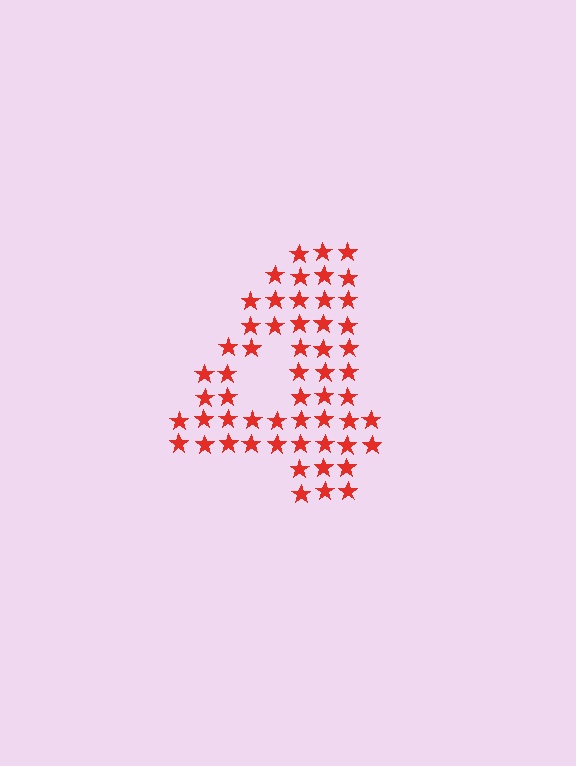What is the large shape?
The large shape is the digit 4.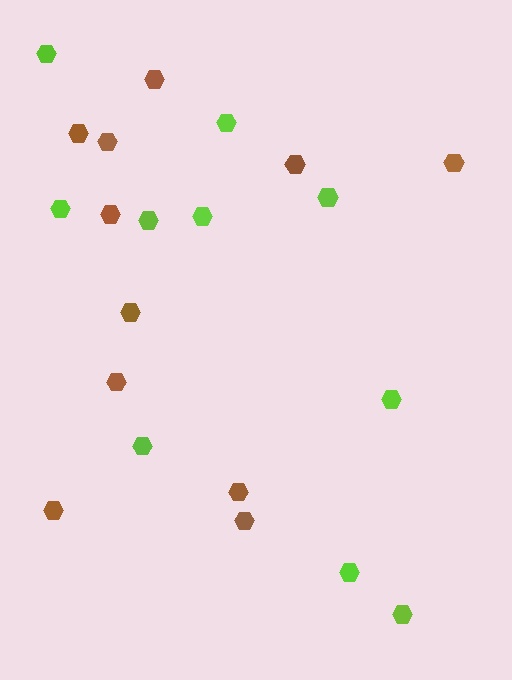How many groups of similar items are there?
There are 2 groups: one group of brown hexagons (11) and one group of lime hexagons (10).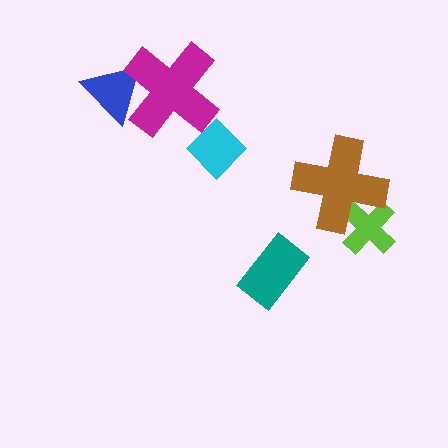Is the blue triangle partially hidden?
Yes, it is partially covered by another shape.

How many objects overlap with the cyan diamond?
0 objects overlap with the cyan diamond.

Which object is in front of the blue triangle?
The magenta cross is in front of the blue triangle.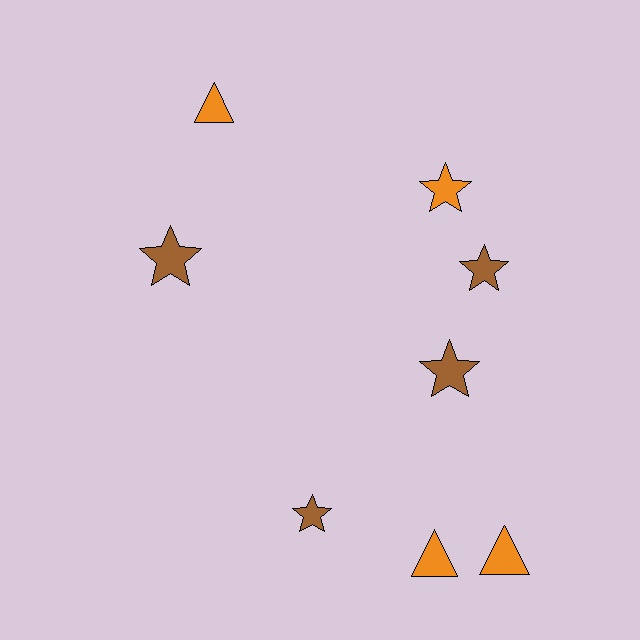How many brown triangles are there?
There are no brown triangles.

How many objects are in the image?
There are 8 objects.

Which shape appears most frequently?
Star, with 5 objects.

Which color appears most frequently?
Orange, with 4 objects.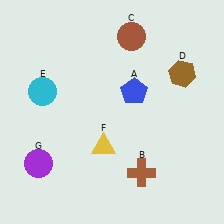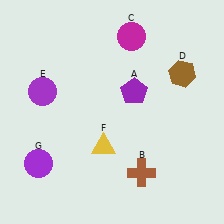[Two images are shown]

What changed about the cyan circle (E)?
In Image 1, E is cyan. In Image 2, it changed to purple.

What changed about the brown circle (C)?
In Image 1, C is brown. In Image 2, it changed to magenta.